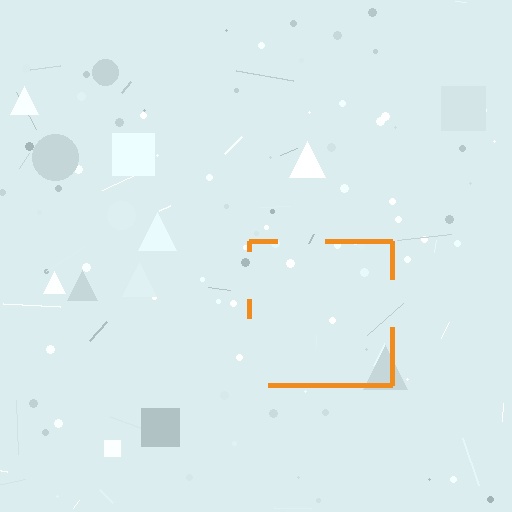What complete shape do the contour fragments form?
The contour fragments form a square.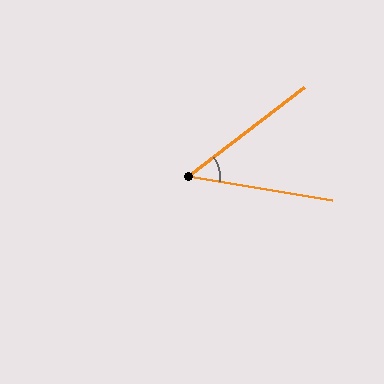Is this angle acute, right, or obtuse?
It is acute.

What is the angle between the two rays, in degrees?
Approximately 47 degrees.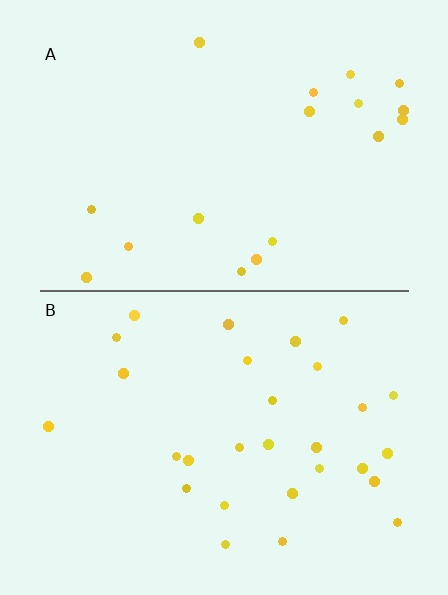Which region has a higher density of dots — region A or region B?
B (the bottom).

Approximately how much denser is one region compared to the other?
Approximately 1.6× — region B over region A.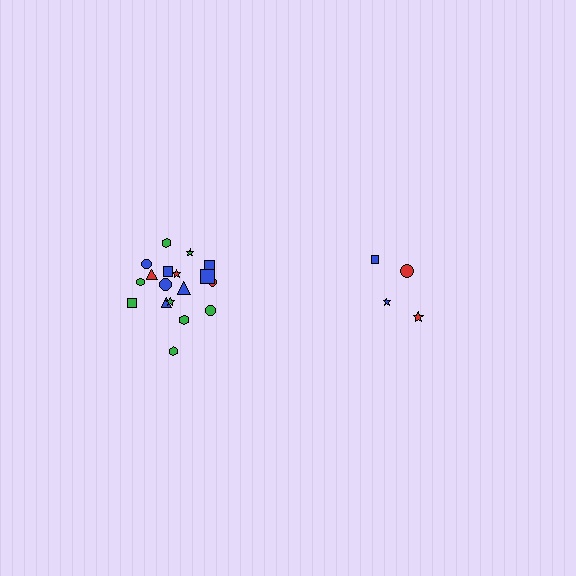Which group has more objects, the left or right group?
The left group.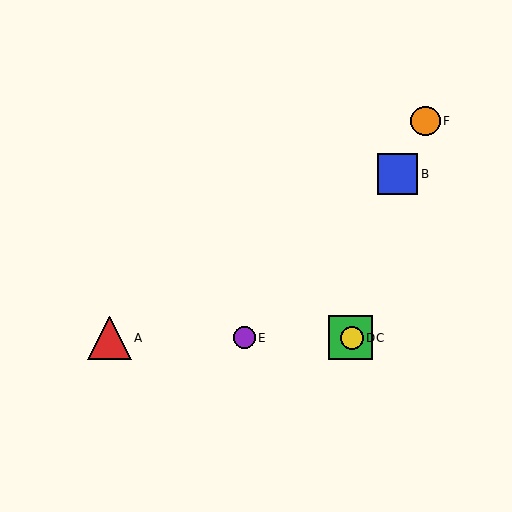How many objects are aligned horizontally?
4 objects (A, C, D, E) are aligned horizontally.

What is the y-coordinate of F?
Object F is at y≈121.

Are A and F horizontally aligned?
No, A is at y≈338 and F is at y≈121.